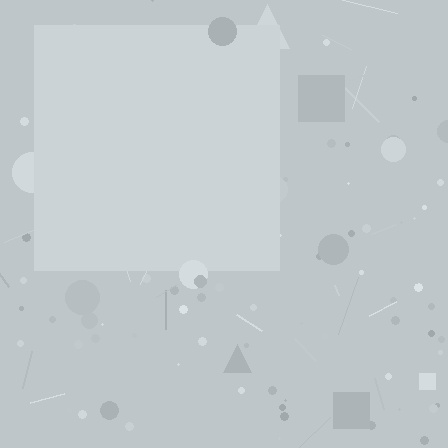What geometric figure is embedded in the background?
A square is embedded in the background.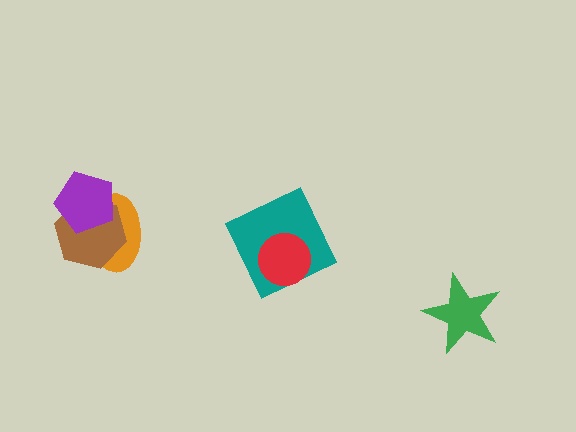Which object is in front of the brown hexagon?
The purple pentagon is in front of the brown hexagon.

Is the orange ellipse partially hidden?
Yes, it is partially covered by another shape.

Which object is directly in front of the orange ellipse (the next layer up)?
The brown hexagon is directly in front of the orange ellipse.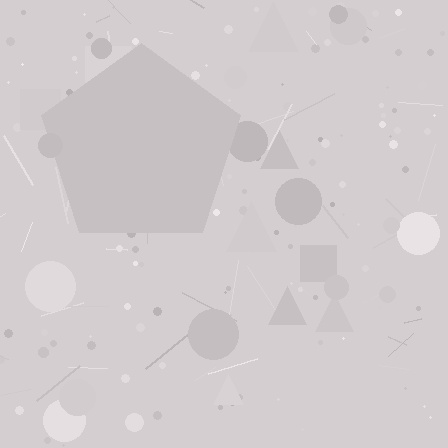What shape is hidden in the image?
A pentagon is hidden in the image.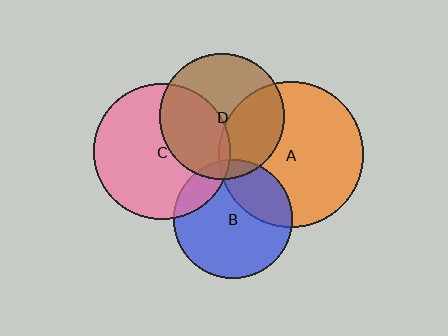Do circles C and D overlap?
Yes.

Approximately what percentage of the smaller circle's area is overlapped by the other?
Approximately 40%.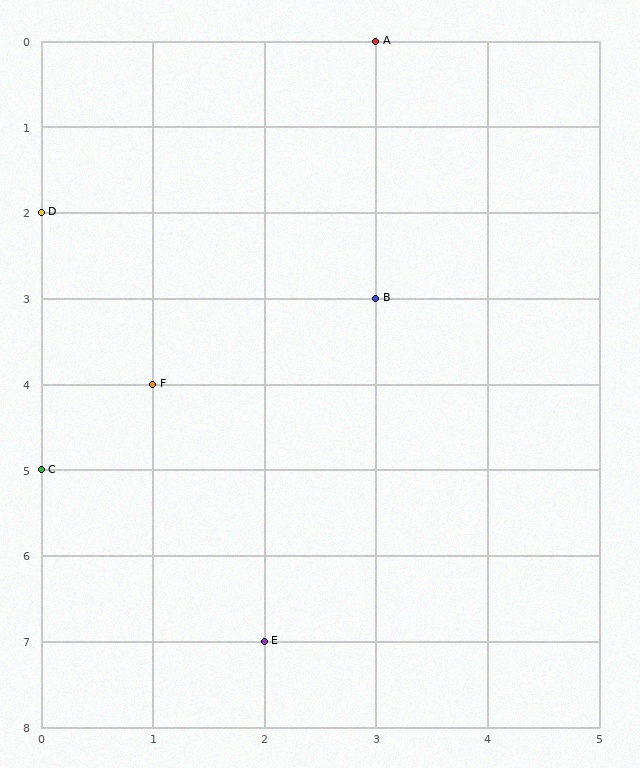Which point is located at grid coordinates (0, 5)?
Point C is at (0, 5).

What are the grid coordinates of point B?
Point B is at grid coordinates (3, 3).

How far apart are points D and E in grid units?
Points D and E are 2 columns and 5 rows apart (about 5.4 grid units diagonally).